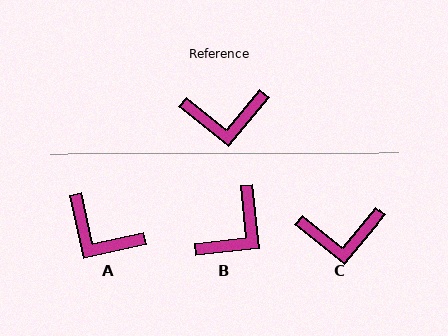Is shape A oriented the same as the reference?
No, it is off by about 38 degrees.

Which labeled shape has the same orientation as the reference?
C.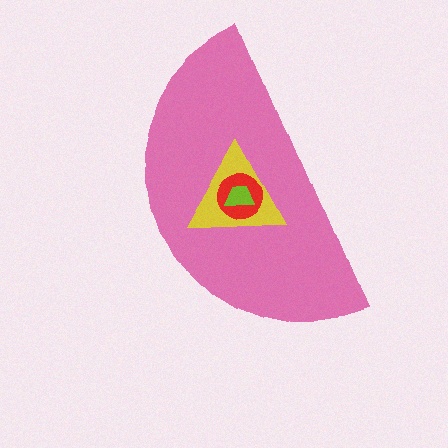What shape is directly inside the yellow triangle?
The red circle.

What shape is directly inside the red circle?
The lime trapezoid.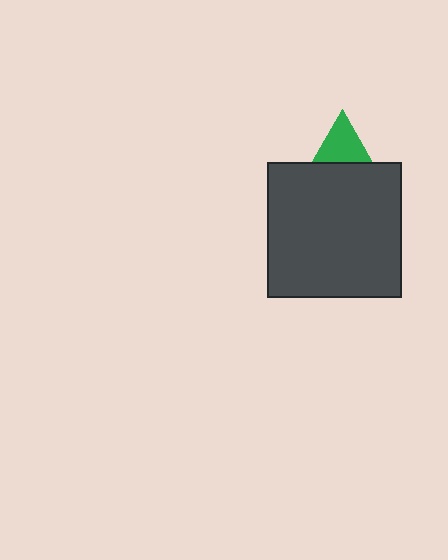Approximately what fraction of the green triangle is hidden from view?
Roughly 61% of the green triangle is hidden behind the dark gray square.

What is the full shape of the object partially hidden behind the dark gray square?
The partially hidden object is a green triangle.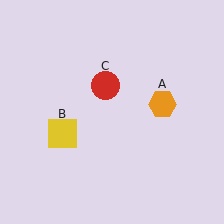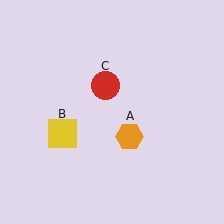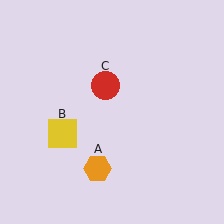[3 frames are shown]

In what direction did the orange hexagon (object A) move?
The orange hexagon (object A) moved down and to the left.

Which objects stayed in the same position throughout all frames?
Yellow square (object B) and red circle (object C) remained stationary.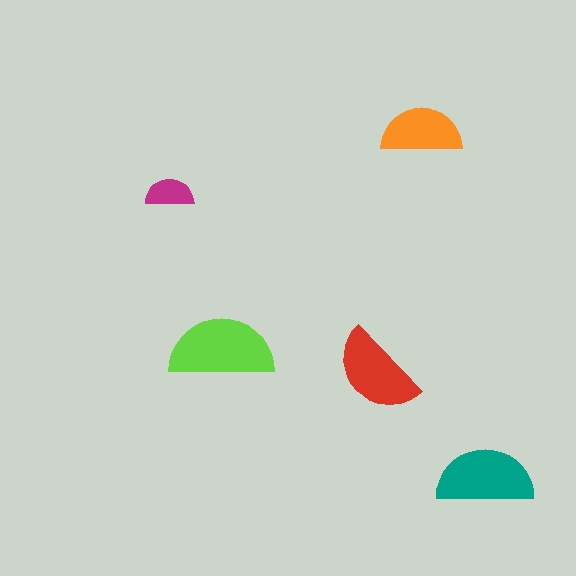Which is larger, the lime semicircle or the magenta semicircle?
The lime one.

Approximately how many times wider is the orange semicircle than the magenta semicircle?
About 1.5 times wider.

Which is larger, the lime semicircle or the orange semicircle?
The lime one.